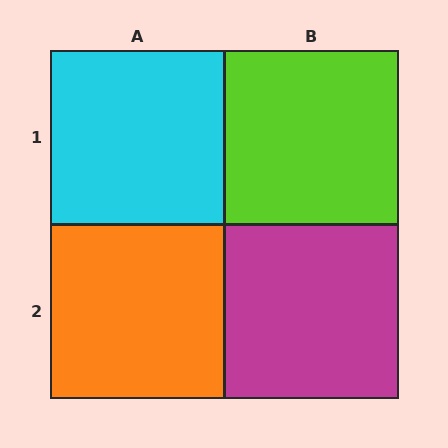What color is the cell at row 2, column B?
Magenta.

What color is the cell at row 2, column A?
Orange.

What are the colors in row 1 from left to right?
Cyan, lime.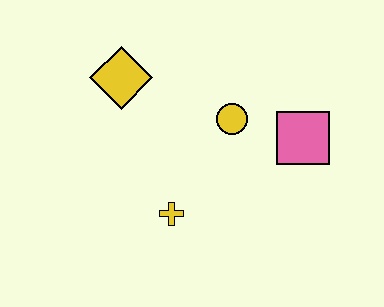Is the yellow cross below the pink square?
Yes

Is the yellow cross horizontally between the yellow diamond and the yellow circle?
Yes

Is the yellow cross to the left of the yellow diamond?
No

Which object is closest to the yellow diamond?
The yellow circle is closest to the yellow diamond.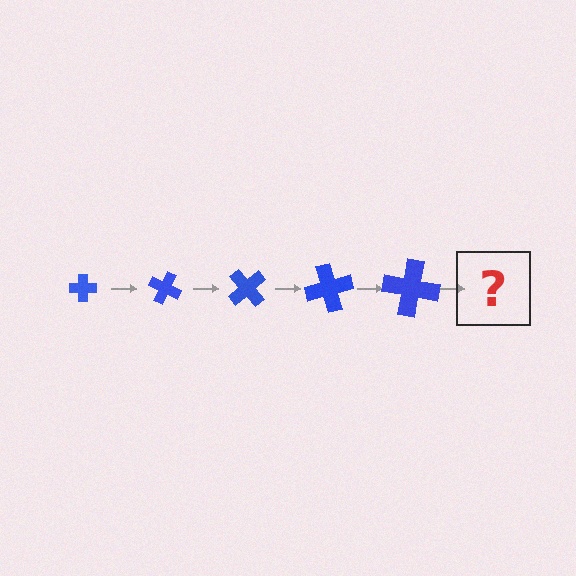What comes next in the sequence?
The next element should be a cross, larger than the previous one and rotated 125 degrees from the start.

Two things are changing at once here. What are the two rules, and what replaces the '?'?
The two rules are that the cross grows larger each step and it rotates 25 degrees each step. The '?' should be a cross, larger than the previous one and rotated 125 degrees from the start.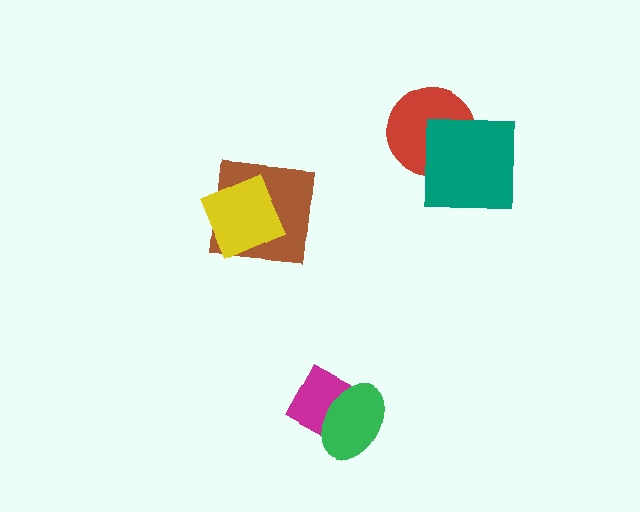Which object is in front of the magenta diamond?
The green ellipse is in front of the magenta diamond.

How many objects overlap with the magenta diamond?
1 object overlaps with the magenta diamond.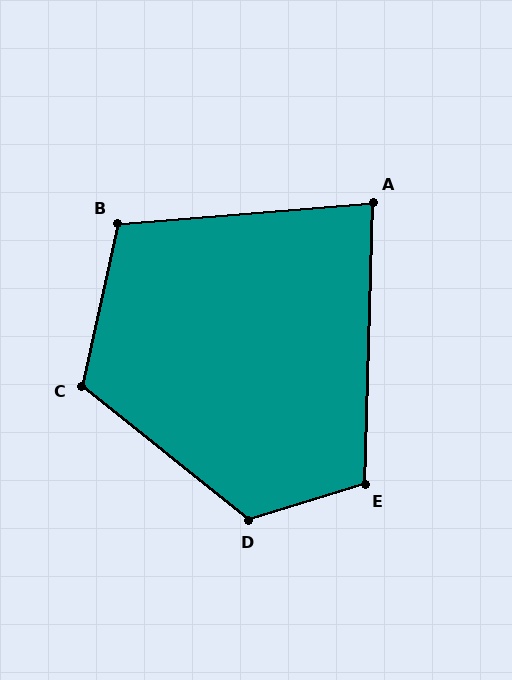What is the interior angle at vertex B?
Approximately 107 degrees (obtuse).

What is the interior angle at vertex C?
Approximately 116 degrees (obtuse).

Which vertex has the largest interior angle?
D, at approximately 124 degrees.